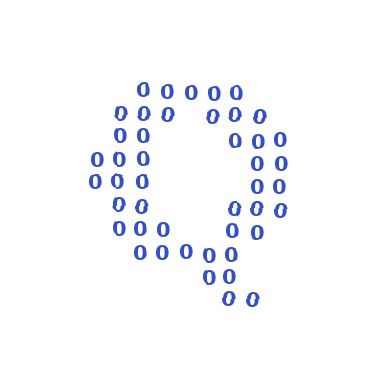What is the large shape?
The large shape is the letter Q.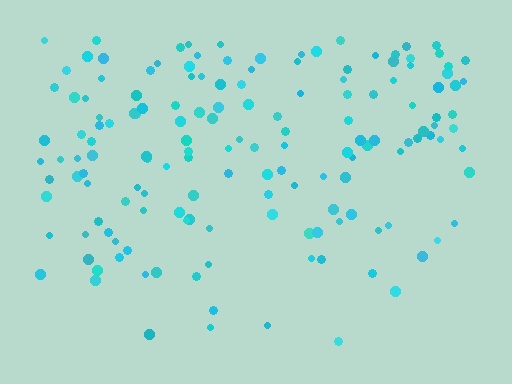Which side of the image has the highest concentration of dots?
The top.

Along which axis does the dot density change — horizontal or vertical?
Vertical.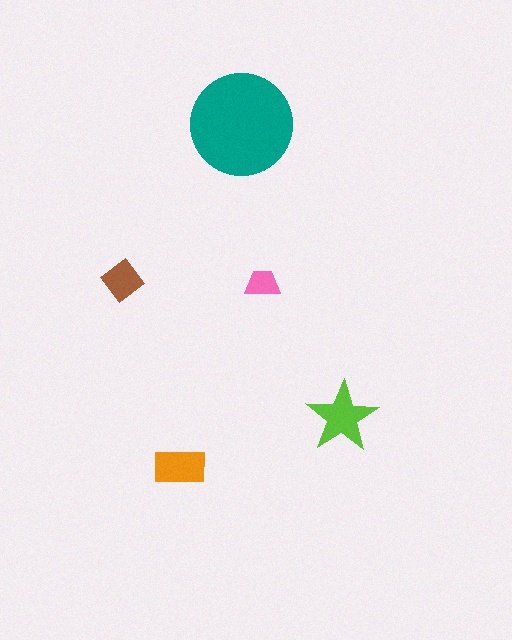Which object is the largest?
The teal circle.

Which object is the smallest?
The pink trapezoid.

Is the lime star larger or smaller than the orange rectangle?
Larger.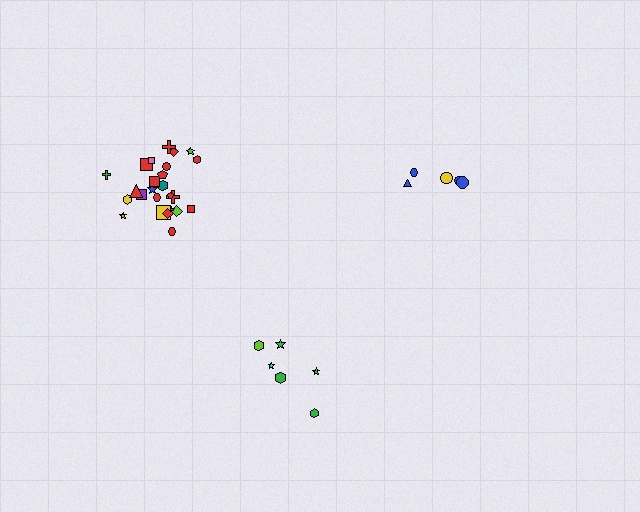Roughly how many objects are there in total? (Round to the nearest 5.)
Roughly 35 objects in total.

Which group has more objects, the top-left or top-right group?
The top-left group.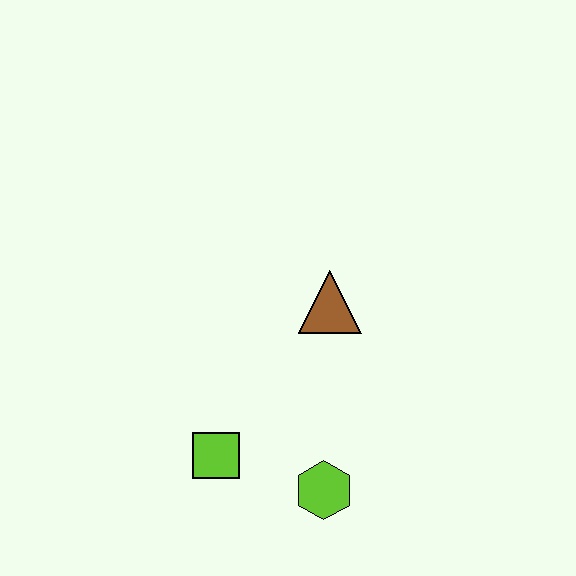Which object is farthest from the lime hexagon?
The brown triangle is farthest from the lime hexagon.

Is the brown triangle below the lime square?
No